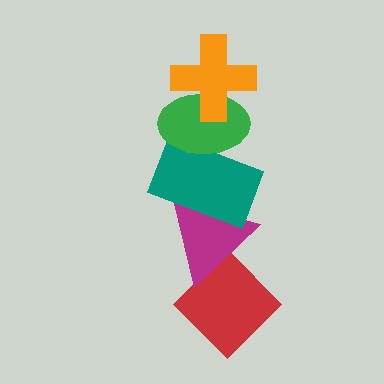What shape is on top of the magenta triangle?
The teal rectangle is on top of the magenta triangle.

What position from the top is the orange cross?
The orange cross is 1st from the top.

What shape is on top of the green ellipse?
The orange cross is on top of the green ellipse.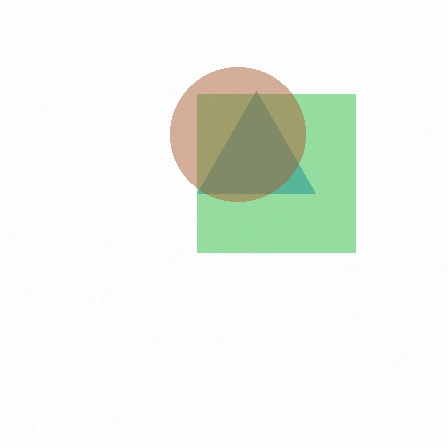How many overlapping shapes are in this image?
There are 3 overlapping shapes in the image.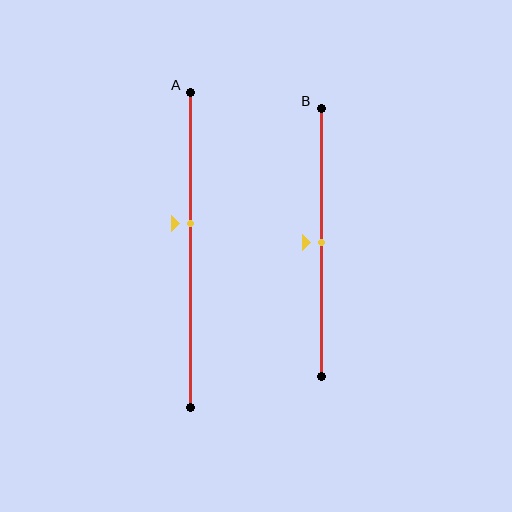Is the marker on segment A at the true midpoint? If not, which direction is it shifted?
No, the marker on segment A is shifted upward by about 8% of the segment length.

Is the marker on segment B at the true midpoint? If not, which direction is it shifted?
Yes, the marker on segment B is at the true midpoint.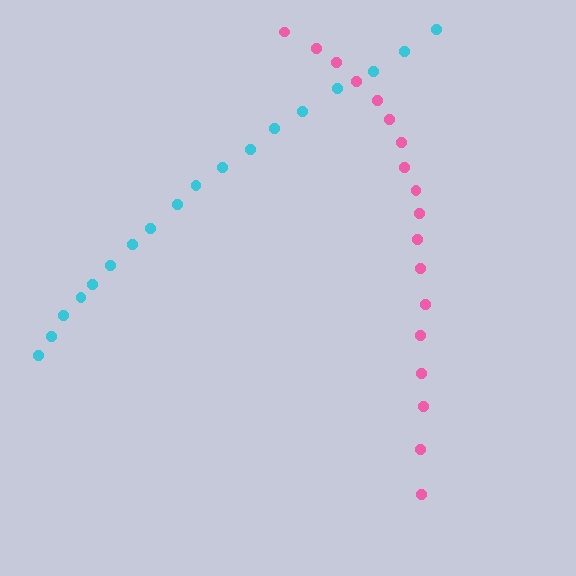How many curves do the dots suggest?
There are 2 distinct paths.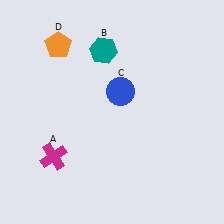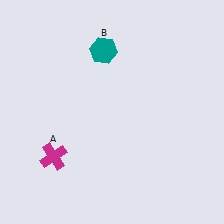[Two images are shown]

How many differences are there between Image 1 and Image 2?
There are 2 differences between the two images.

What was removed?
The blue circle (C), the orange pentagon (D) were removed in Image 2.